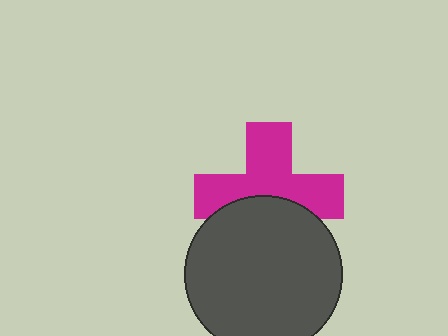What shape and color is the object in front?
The object in front is a dark gray circle.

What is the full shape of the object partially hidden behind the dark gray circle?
The partially hidden object is a magenta cross.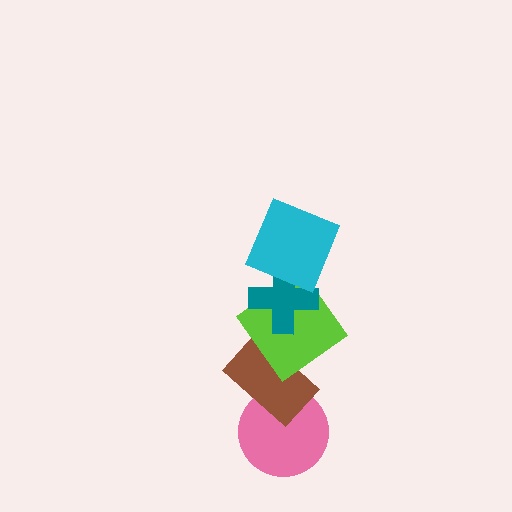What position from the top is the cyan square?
The cyan square is 1st from the top.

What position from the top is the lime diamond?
The lime diamond is 3rd from the top.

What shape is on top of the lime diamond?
The teal cross is on top of the lime diamond.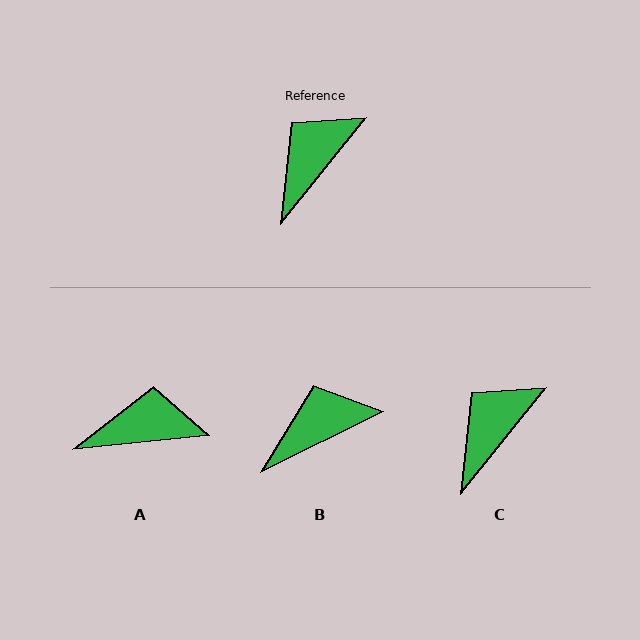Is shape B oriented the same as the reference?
No, it is off by about 25 degrees.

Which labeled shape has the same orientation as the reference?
C.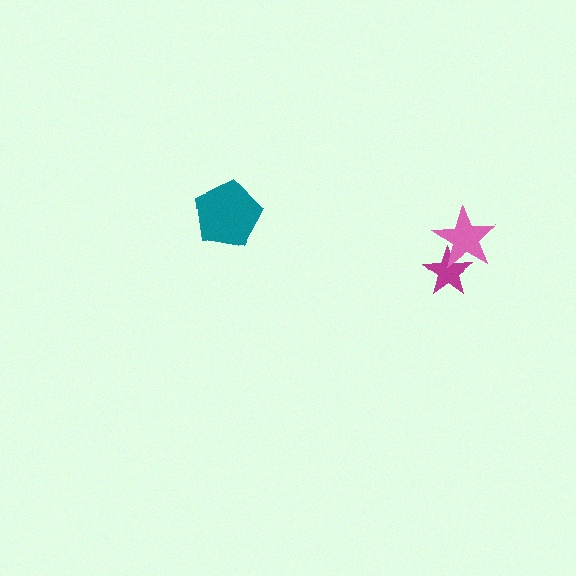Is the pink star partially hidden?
No, no other shape covers it.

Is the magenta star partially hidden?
Yes, it is partially covered by another shape.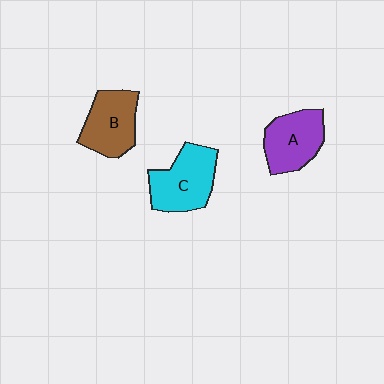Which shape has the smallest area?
Shape B (brown).